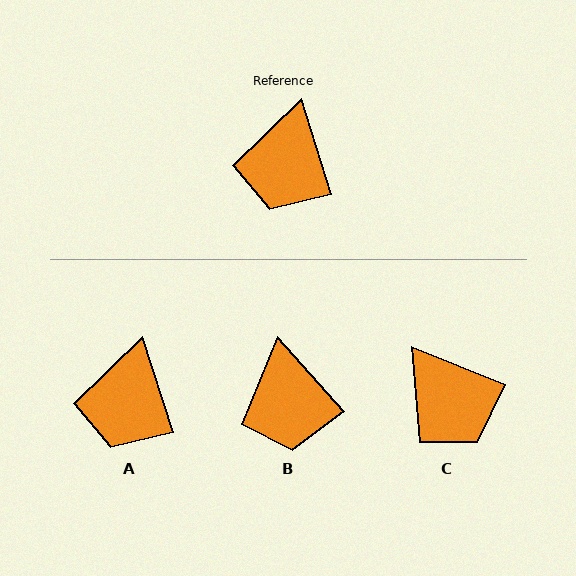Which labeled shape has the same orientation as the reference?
A.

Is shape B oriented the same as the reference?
No, it is off by about 24 degrees.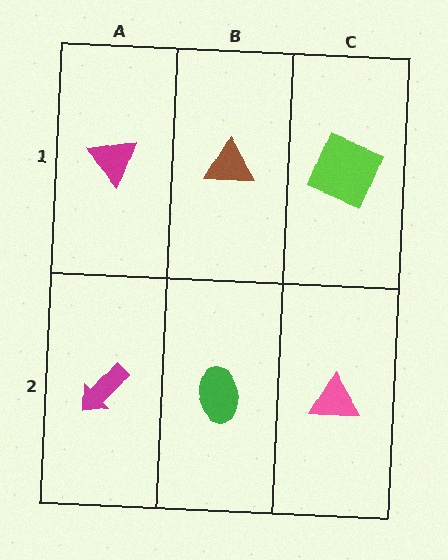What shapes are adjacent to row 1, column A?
A magenta arrow (row 2, column A), a brown triangle (row 1, column B).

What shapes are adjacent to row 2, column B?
A brown triangle (row 1, column B), a magenta arrow (row 2, column A), a pink triangle (row 2, column C).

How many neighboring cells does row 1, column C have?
2.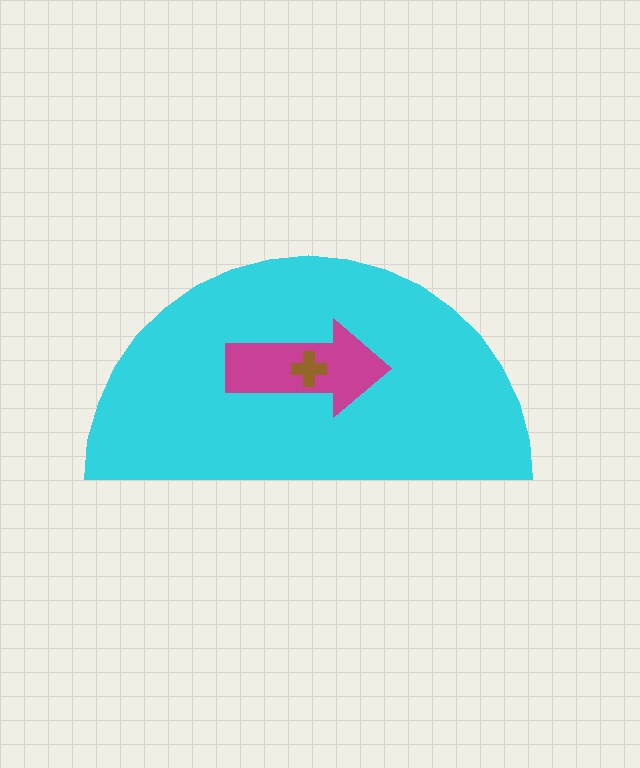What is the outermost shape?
The cyan semicircle.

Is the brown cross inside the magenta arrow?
Yes.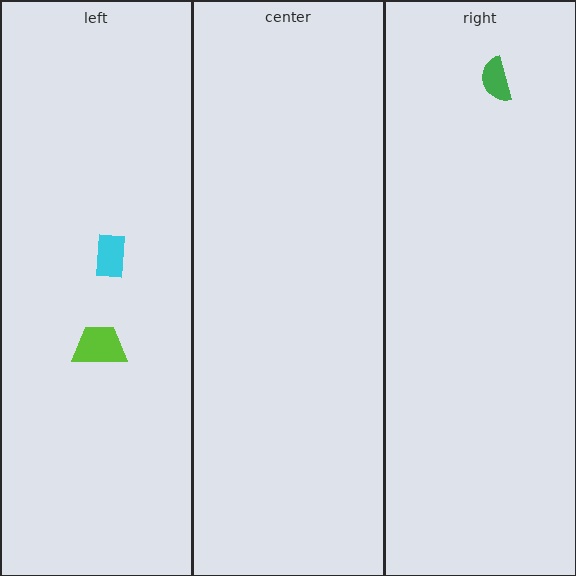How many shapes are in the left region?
2.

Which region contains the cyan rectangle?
The left region.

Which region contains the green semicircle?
The right region.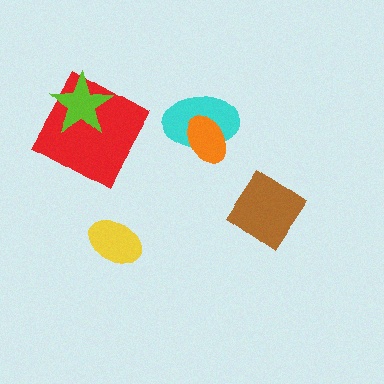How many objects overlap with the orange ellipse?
1 object overlaps with the orange ellipse.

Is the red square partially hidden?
Yes, it is partially covered by another shape.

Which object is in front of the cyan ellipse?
The orange ellipse is in front of the cyan ellipse.